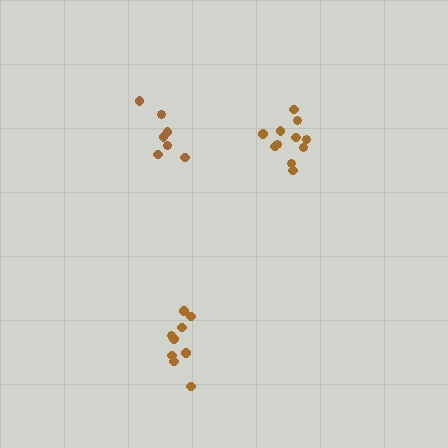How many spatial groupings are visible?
There are 3 spatial groupings.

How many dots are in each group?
Group 1: 11 dots, Group 2: 9 dots, Group 3: 7 dots (27 total).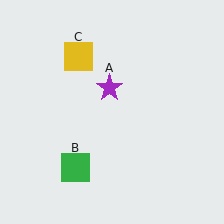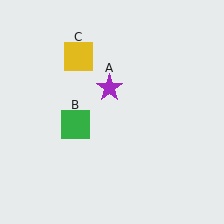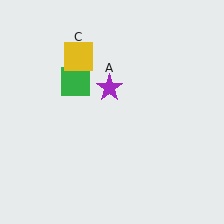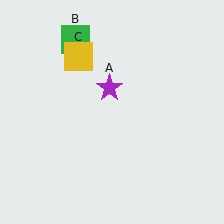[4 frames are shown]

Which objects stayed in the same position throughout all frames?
Purple star (object A) and yellow square (object C) remained stationary.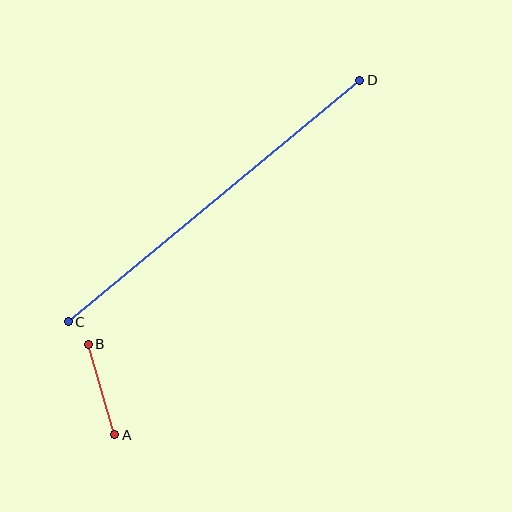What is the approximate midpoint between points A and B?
The midpoint is at approximately (102, 389) pixels.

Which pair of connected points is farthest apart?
Points C and D are farthest apart.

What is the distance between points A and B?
The distance is approximately 94 pixels.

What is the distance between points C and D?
The distance is approximately 378 pixels.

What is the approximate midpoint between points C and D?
The midpoint is at approximately (214, 201) pixels.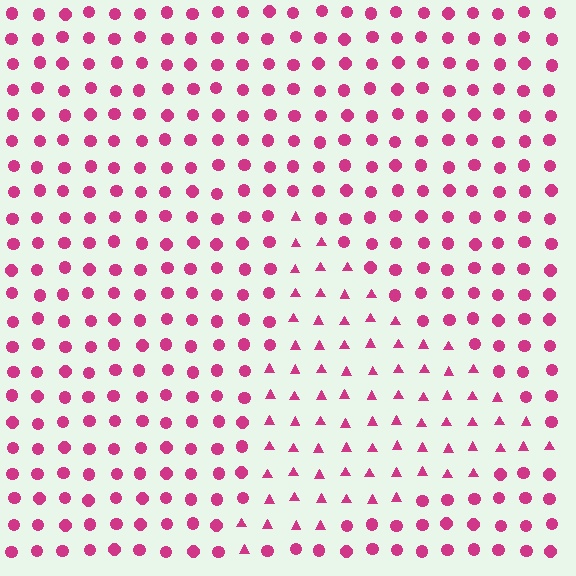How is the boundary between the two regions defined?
The boundary is defined by a change in element shape: triangles inside vs. circles outside. All elements share the same color and spacing.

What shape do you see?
I see a triangle.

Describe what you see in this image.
The image is filled with small magenta elements arranged in a uniform grid. A triangle-shaped region contains triangles, while the surrounding area contains circles. The boundary is defined purely by the change in element shape.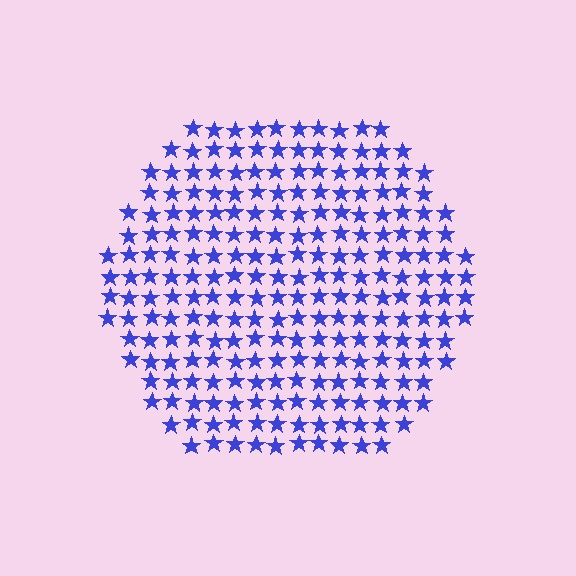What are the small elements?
The small elements are stars.